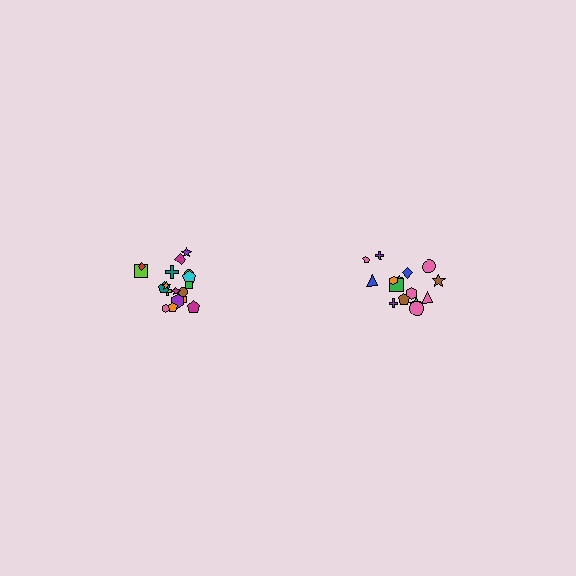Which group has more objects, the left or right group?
The left group.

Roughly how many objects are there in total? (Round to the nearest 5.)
Roughly 35 objects in total.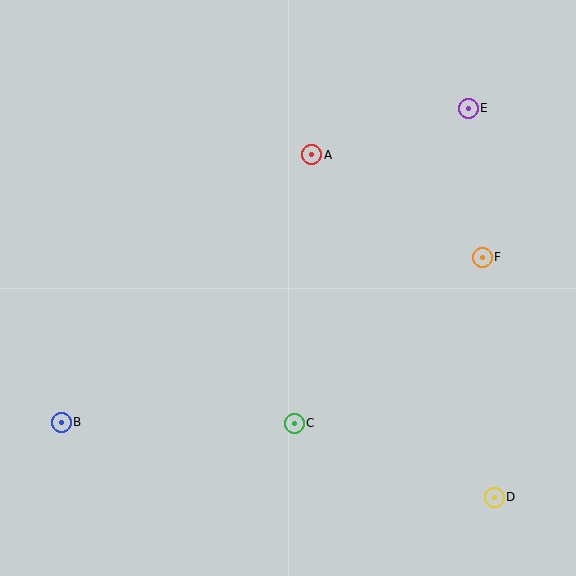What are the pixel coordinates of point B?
Point B is at (61, 422).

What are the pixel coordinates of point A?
Point A is at (312, 155).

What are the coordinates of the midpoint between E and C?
The midpoint between E and C is at (381, 266).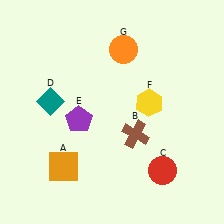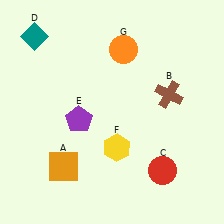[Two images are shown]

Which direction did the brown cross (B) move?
The brown cross (B) moved up.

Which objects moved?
The objects that moved are: the brown cross (B), the teal diamond (D), the yellow hexagon (F).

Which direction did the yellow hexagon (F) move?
The yellow hexagon (F) moved down.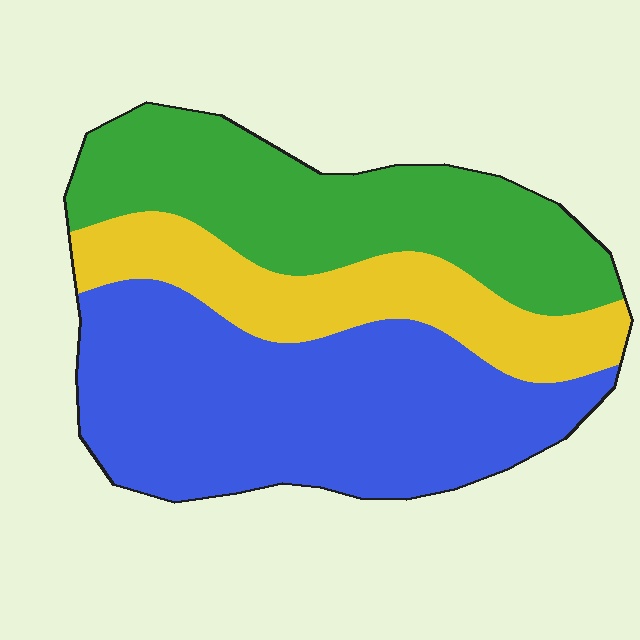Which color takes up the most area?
Blue, at roughly 45%.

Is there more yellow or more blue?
Blue.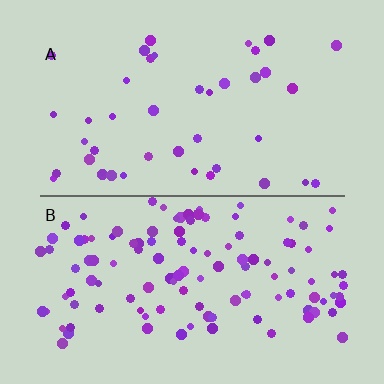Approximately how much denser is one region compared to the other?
Approximately 2.8× — region B over region A.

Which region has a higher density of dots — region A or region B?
B (the bottom).